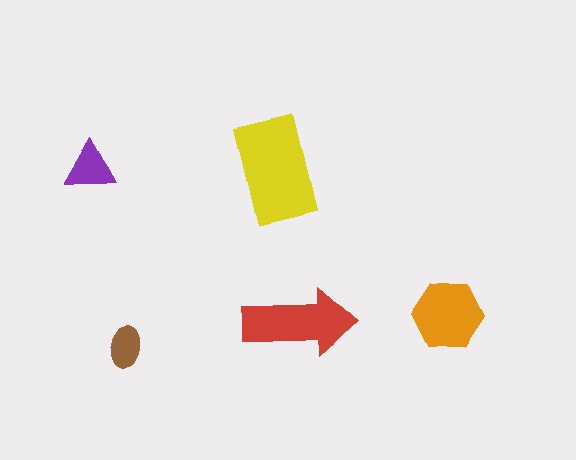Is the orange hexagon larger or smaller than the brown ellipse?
Larger.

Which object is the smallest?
The brown ellipse.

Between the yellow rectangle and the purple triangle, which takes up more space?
The yellow rectangle.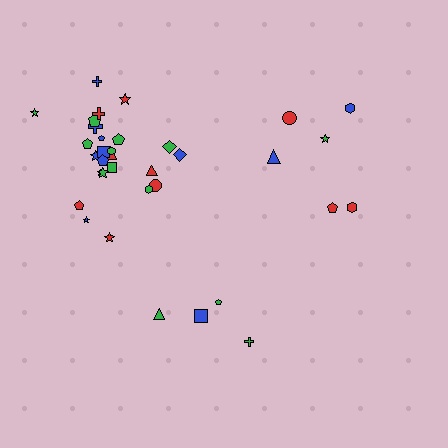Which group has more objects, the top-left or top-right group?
The top-left group.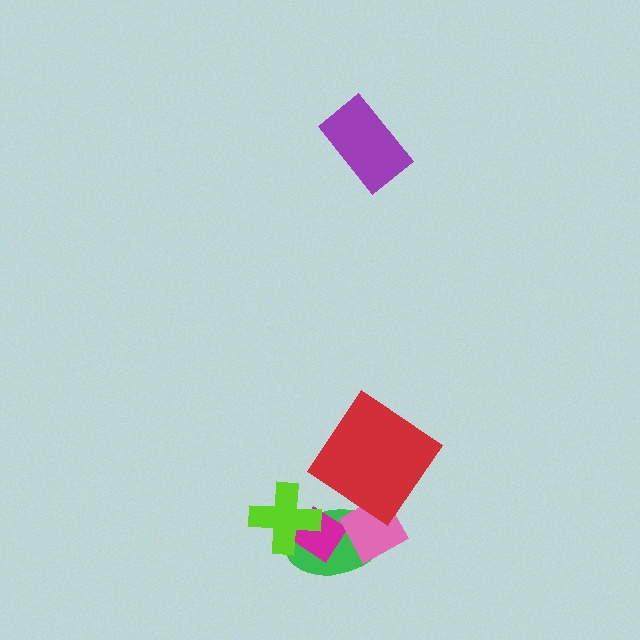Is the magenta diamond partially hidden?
Yes, it is partially covered by another shape.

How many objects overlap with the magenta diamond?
3 objects overlap with the magenta diamond.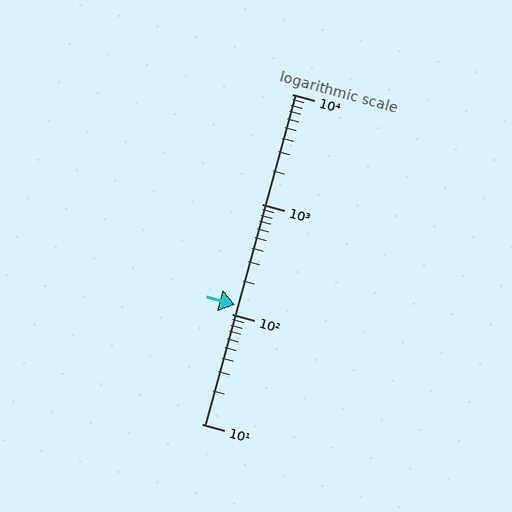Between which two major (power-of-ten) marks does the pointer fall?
The pointer is between 100 and 1000.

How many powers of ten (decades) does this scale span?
The scale spans 3 decades, from 10 to 10000.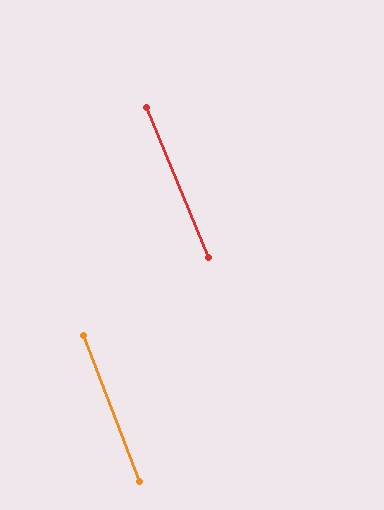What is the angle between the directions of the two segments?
Approximately 2 degrees.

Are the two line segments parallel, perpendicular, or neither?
Parallel — their directions differ by only 1.6°.